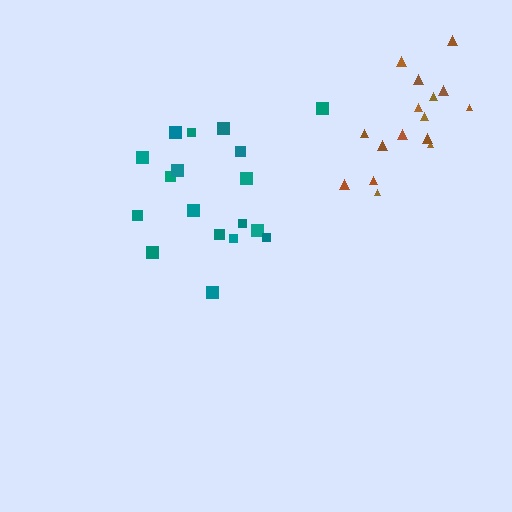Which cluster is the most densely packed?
Teal.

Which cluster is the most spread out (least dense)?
Brown.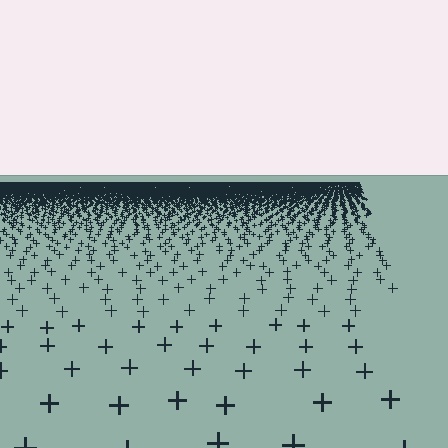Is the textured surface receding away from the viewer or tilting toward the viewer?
The surface is receding away from the viewer. Texture elements get smaller and denser toward the top.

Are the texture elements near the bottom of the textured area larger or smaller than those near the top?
Larger. Near the bottom, elements are closer to the viewer and appear at a bigger on-screen size.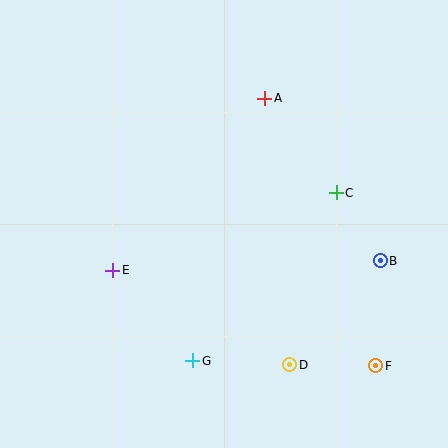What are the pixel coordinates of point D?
Point D is at (290, 365).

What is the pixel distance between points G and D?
The distance between G and D is 97 pixels.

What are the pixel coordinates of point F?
Point F is at (376, 366).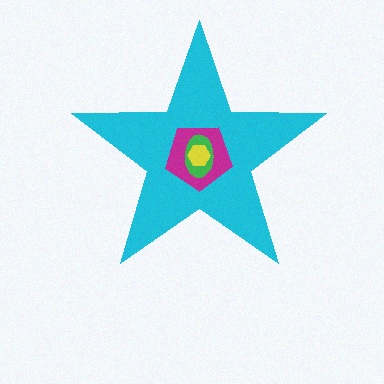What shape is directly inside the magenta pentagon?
The green ellipse.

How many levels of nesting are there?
4.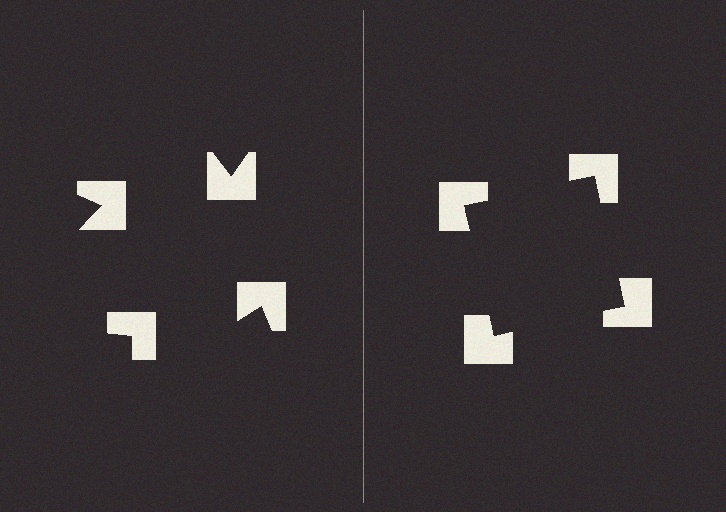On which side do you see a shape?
An illusory square appears on the right side. On the left side the wedge cuts are rotated, so no coherent shape forms.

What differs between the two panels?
The notched squares are positioned identically on both sides; only the wedge orientations differ. On the right they align to a square; on the left they are misaligned.